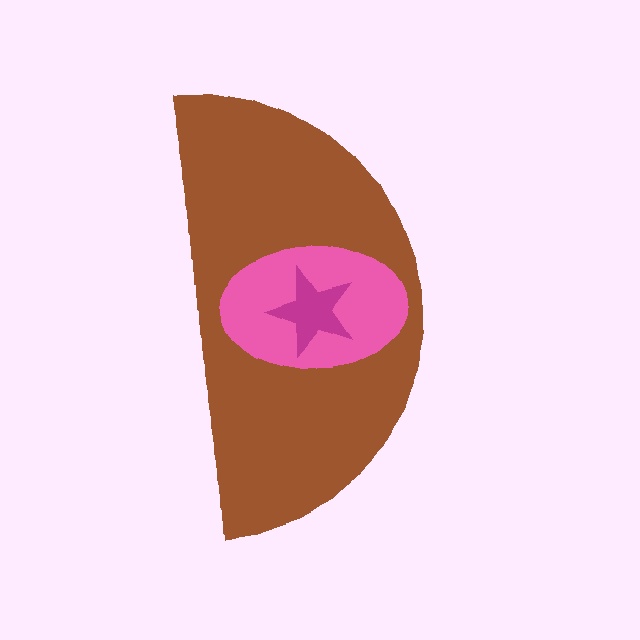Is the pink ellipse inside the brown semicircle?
Yes.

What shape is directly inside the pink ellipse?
The magenta star.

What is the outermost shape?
The brown semicircle.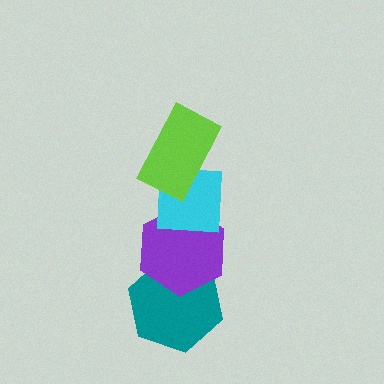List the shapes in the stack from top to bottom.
From top to bottom: the lime rectangle, the cyan square, the purple hexagon, the teal hexagon.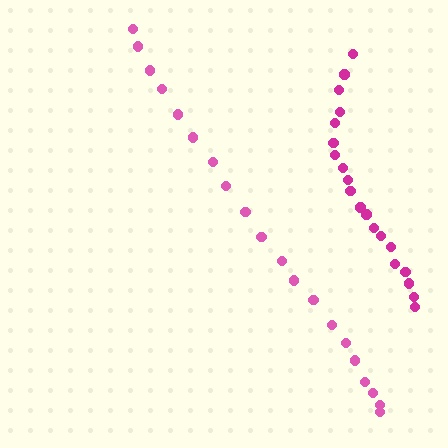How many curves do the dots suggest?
There are 2 distinct paths.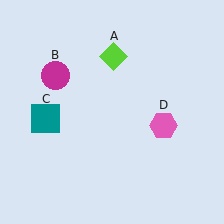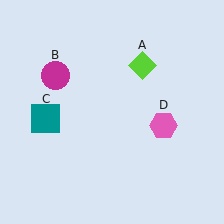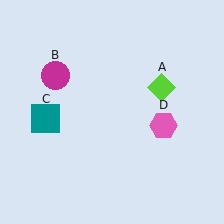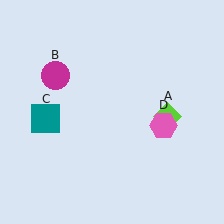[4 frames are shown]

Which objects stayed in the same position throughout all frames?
Magenta circle (object B) and teal square (object C) and pink hexagon (object D) remained stationary.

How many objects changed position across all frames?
1 object changed position: lime diamond (object A).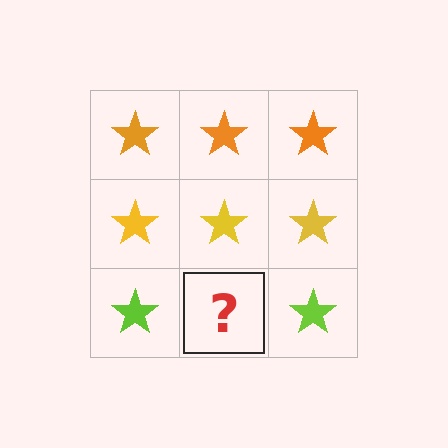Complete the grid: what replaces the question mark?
The question mark should be replaced with a lime star.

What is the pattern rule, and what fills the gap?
The rule is that each row has a consistent color. The gap should be filled with a lime star.